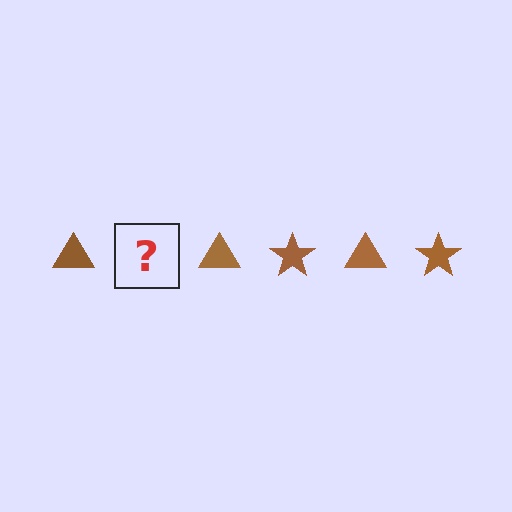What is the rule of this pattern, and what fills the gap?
The rule is that the pattern cycles through triangle, star shapes in brown. The gap should be filled with a brown star.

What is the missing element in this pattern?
The missing element is a brown star.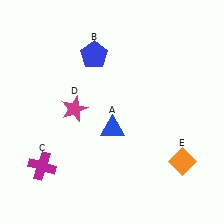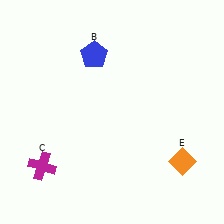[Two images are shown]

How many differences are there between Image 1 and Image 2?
There are 2 differences between the two images.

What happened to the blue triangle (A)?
The blue triangle (A) was removed in Image 2. It was in the bottom-right area of Image 1.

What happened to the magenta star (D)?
The magenta star (D) was removed in Image 2. It was in the top-left area of Image 1.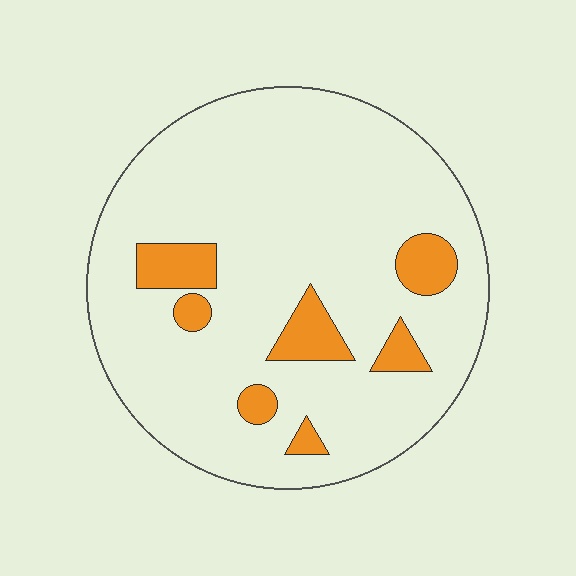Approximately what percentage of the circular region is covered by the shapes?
Approximately 10%.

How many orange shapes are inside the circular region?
7.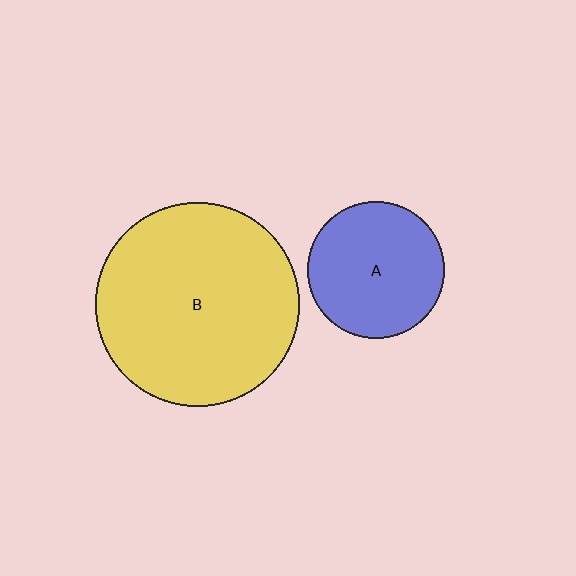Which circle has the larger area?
Circle B (yellow).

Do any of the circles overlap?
No, none of the circles overlap.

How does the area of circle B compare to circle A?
Approximately 2.2 times.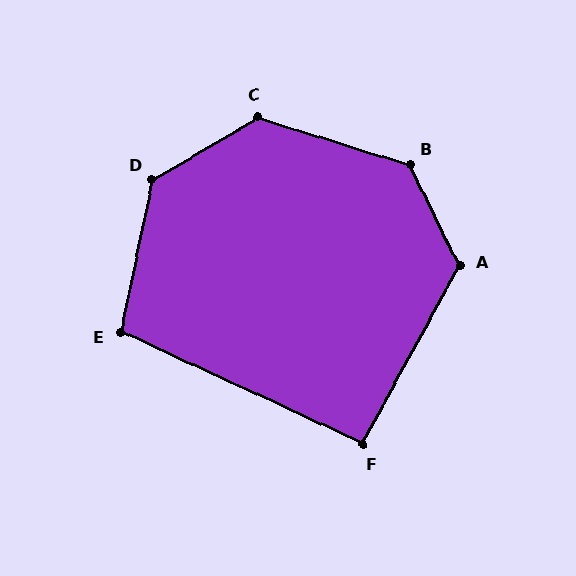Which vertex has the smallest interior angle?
F, at approximately 94 degrees.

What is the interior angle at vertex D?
Approximately 133 degrees (obtuse).